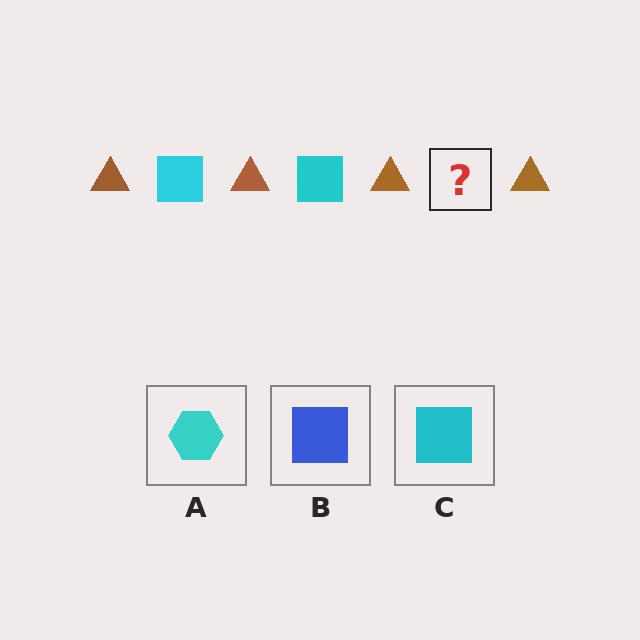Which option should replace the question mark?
Option C.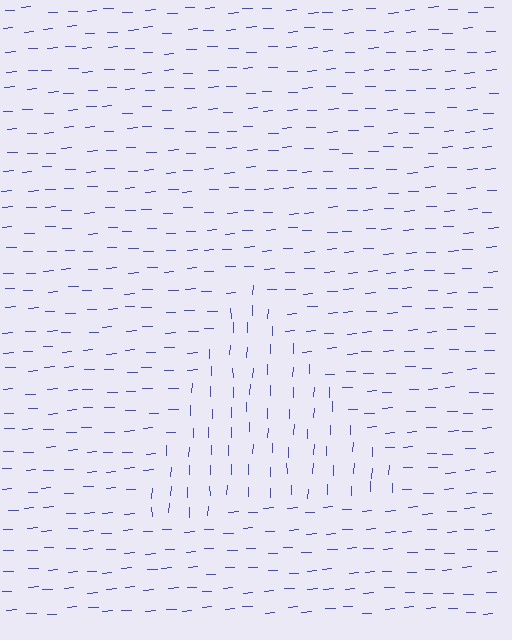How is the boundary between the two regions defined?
The boundary is defined purely by a change in line orientation (approximately 86 degrees difference). All lines are the same color and thickness.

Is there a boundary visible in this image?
Yes, there is a texture boundary formed by a change in line orientation.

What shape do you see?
I see a triangle.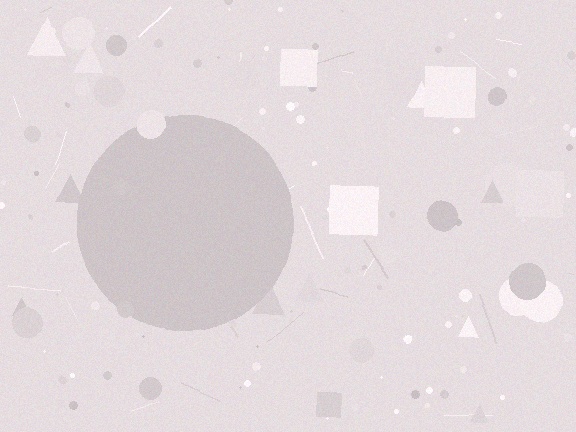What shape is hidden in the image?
A circle is hidden in the image.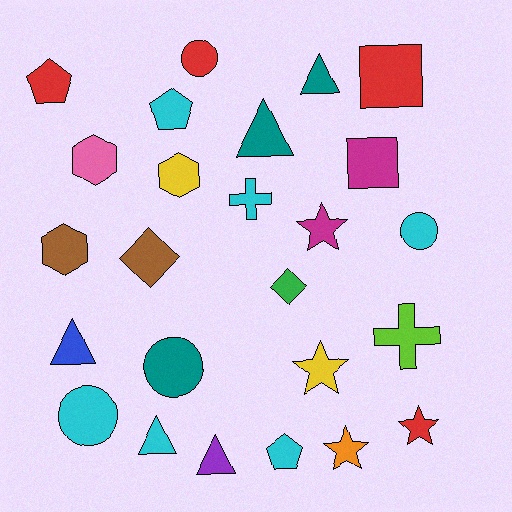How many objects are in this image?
There are 25 objects.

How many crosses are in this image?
There are 2 crosses.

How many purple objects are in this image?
There is 1 purple object.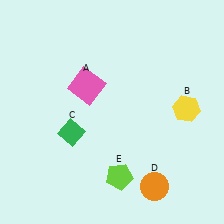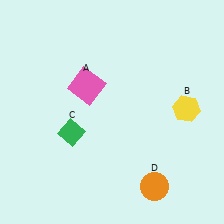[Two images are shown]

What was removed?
The lime pentagon (E) was removed in Image 2.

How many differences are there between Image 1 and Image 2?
There is 1 difference between the two images.